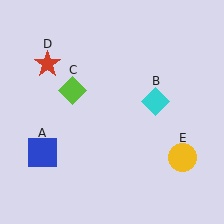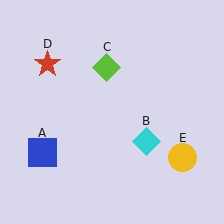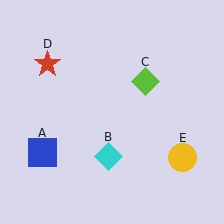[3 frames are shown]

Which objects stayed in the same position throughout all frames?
Blue square (object A) and red star (object D) and yellow circle (object E) remained stationary.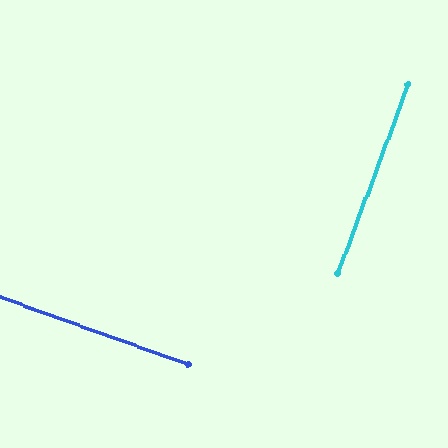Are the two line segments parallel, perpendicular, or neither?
Perpendicular — they meet at approximately 89°.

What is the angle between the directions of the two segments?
Approximately 89 degrees.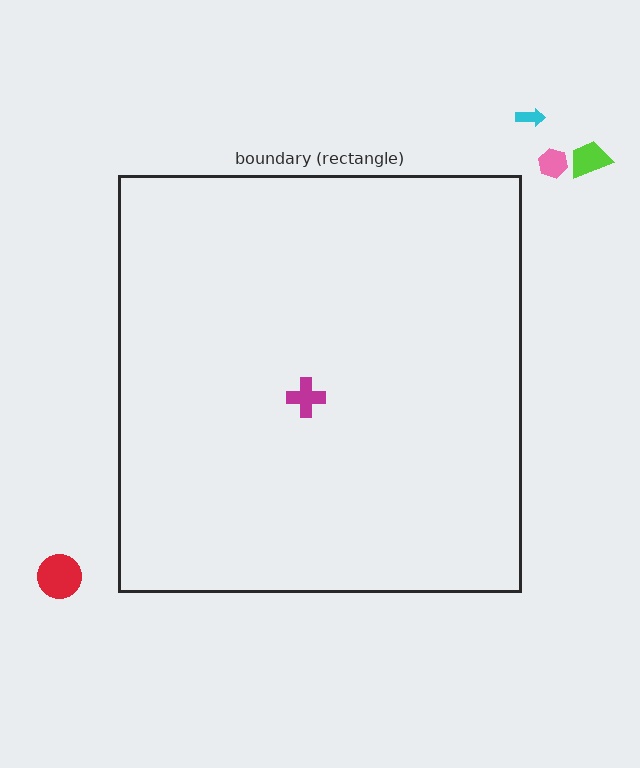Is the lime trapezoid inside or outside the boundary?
Outside.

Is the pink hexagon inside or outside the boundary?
Outside.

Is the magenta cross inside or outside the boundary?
Inside.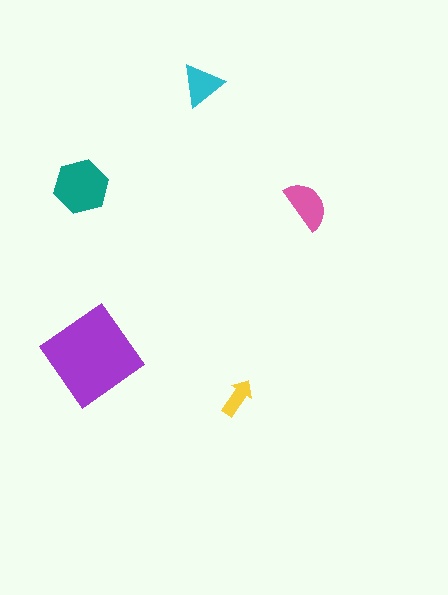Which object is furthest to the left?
The teal hexagon is leftmost.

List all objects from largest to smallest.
The purple diamond, the teal hexagon, the pink semicircle, the cyan triangle, the yellow arrow.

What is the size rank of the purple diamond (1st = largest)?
1st.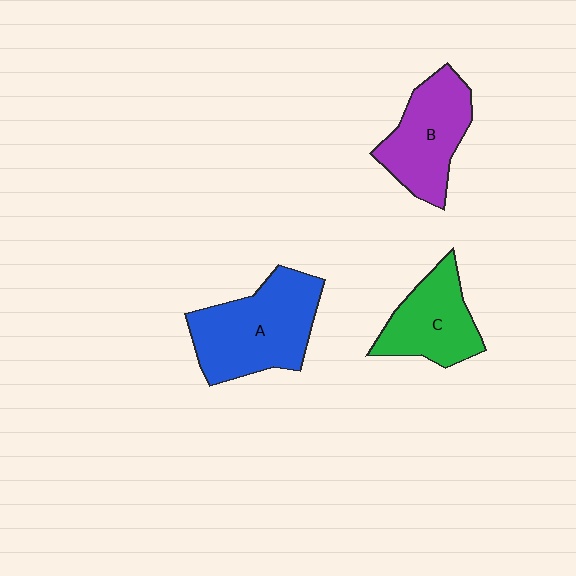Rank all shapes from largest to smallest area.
From largest to smallest: A (blue), B (purple), C (green).